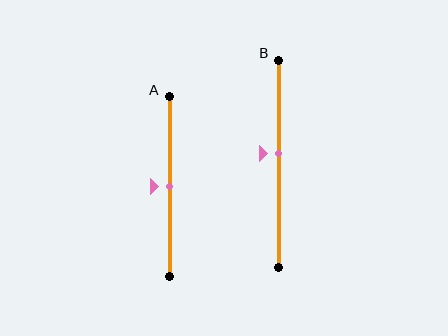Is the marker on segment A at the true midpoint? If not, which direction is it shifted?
Yes, the marker on segment A is at the true midpoint.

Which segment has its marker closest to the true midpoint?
Segment A has its marker closest to the true midpoint.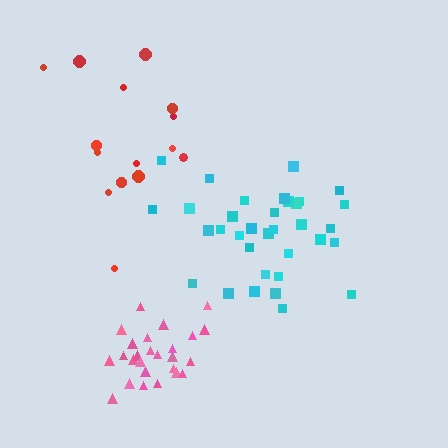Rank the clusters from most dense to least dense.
pink, cyan, red.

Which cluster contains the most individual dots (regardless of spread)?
Cyan (34).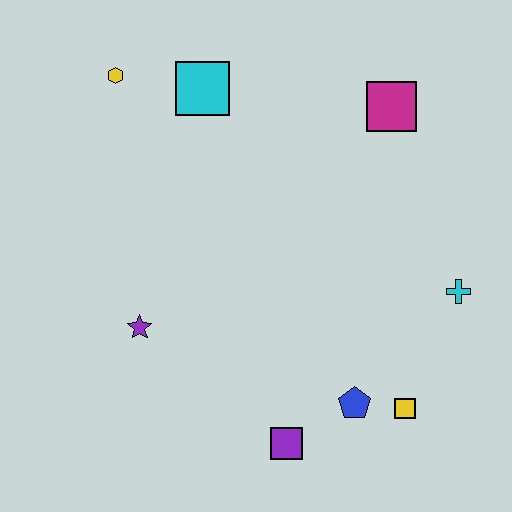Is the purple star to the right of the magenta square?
No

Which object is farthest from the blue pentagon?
The yellow hexagon is farthest from the blue pentagon.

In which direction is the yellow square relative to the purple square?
The yellow square is to the right of the purple square.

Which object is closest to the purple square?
The blue pentagon is closest to the purple square.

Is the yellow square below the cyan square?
Yes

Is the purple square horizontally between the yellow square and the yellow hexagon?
Yes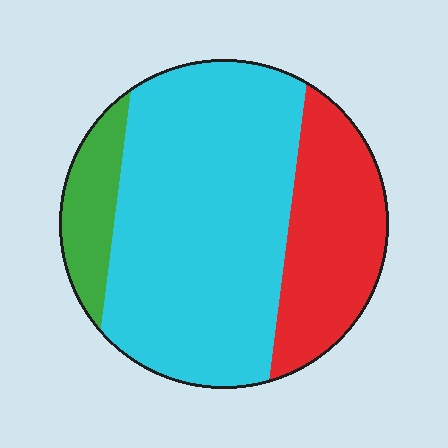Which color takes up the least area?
Green, at roughly 10%.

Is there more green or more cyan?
Cyan.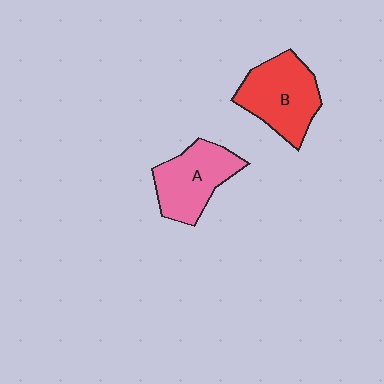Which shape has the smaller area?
Shape A (pink).